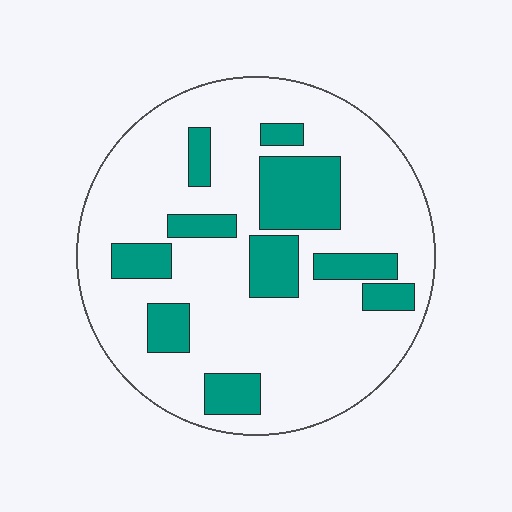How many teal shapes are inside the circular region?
10.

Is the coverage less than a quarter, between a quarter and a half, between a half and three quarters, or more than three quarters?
Less than a quarter.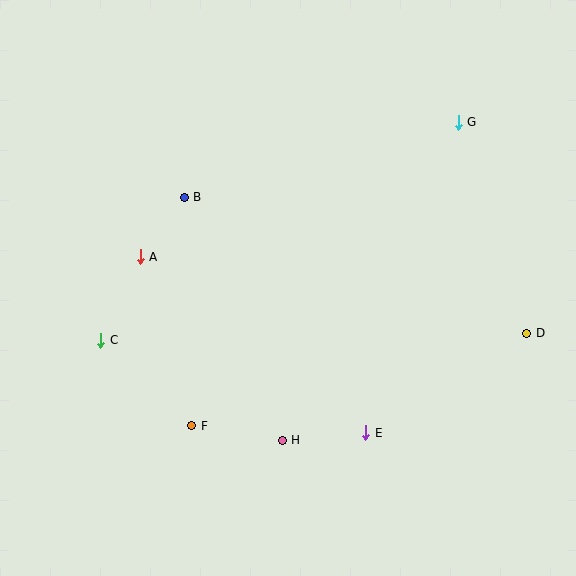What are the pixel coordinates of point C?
Point C is at (101, 340).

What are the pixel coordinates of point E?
Point E is at (366, 433).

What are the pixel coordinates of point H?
Point H is at (282, 440).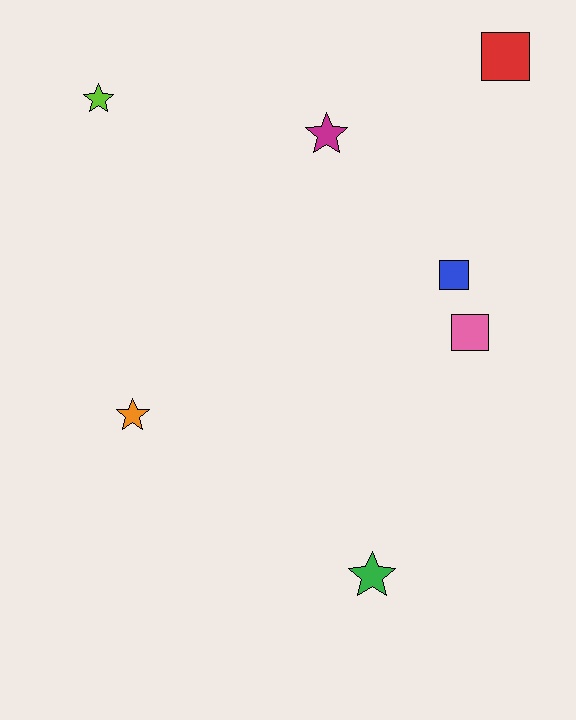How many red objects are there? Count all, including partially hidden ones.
There is 1 red object.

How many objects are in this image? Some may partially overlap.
There are 7 objects.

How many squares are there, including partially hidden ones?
There are 3 squares.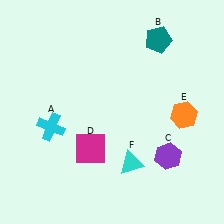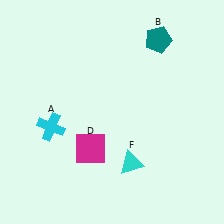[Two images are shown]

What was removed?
The orange hexagon (E), the purple hexagon (C) were removed in Image 2.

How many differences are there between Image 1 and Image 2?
There are 2 differences between the two images.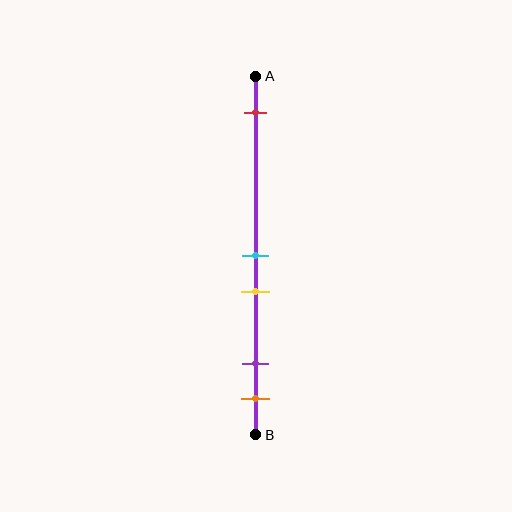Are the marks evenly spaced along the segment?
No, the marks are not evenly spaced.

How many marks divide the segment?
There are 5 marks dividing the segment.